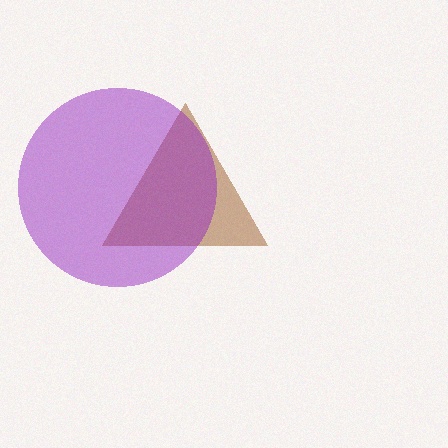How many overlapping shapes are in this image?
There are 2 overlapping shapes in the image.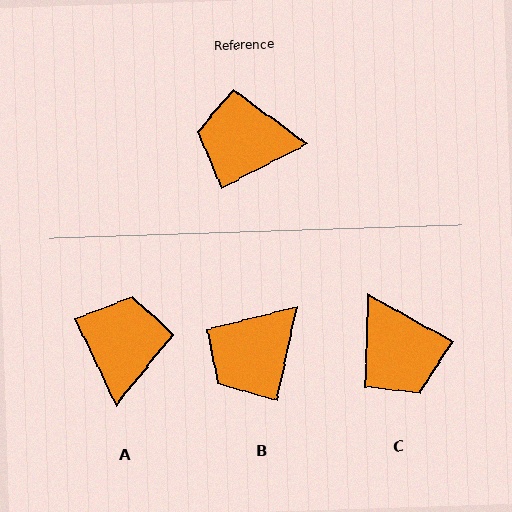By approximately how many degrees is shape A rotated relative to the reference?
Approximately 93 degrees clockwise.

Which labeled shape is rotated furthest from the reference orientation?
C, about 124 degrees away.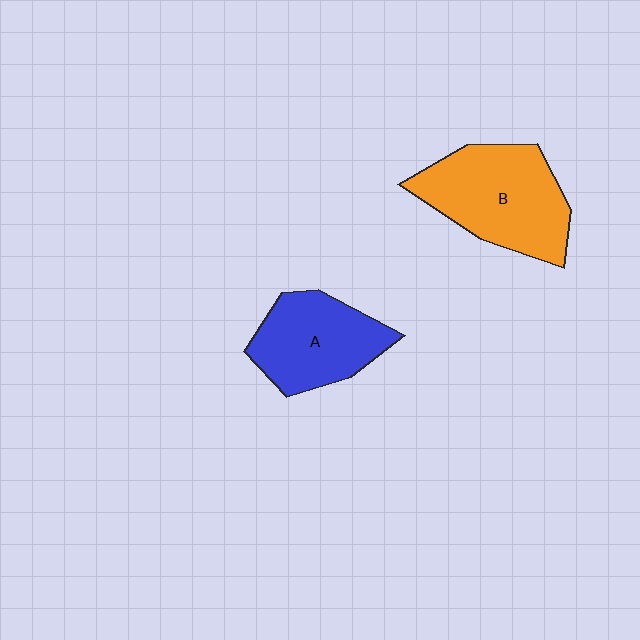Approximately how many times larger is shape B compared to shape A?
Approximately 1.3 times.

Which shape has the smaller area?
Shape A (blue).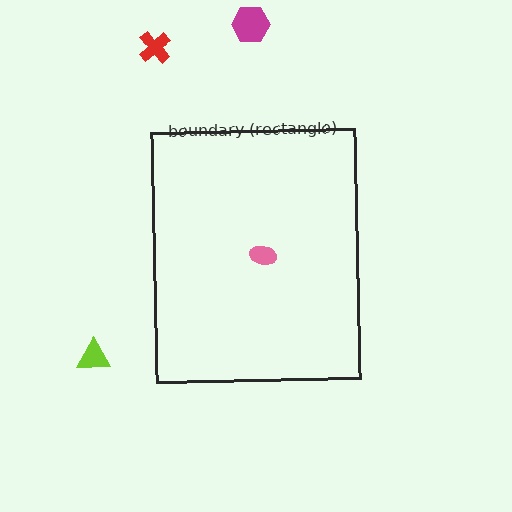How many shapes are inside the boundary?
1 inside, 3 outside.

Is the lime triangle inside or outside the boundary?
Outside.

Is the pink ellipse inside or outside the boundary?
Inside.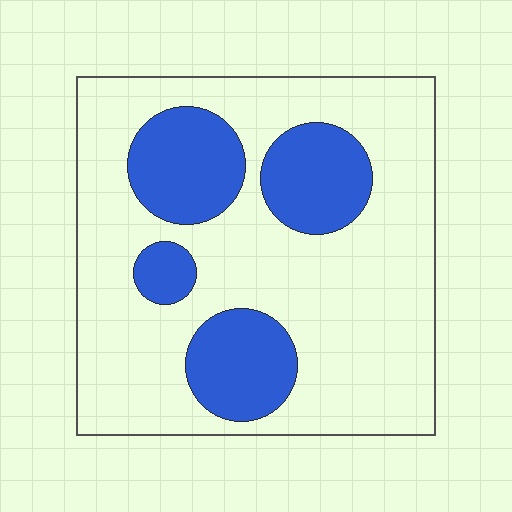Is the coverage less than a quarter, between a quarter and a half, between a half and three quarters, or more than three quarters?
Between a quarter and a half.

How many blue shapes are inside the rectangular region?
4.